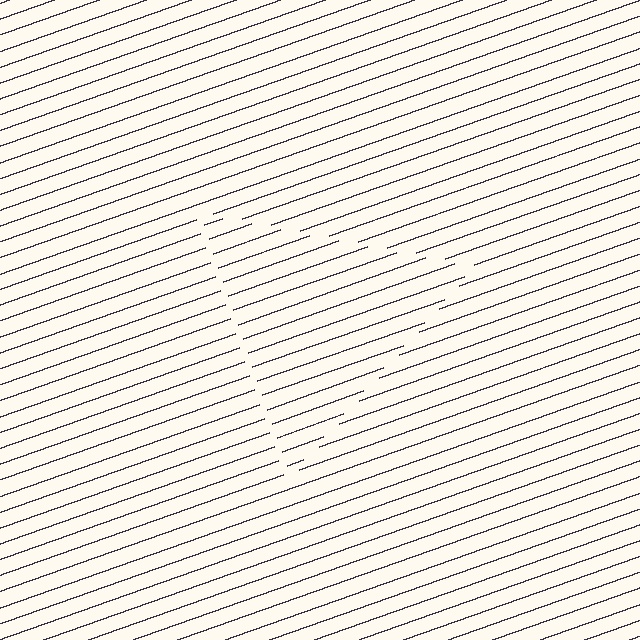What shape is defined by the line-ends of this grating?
An illusory triangle. The interior of the shape contains the same grating, shifted by half a period — the contour is defined by the phase discontinuity where line-ends from the inner and outer gratings abut.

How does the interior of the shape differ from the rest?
The interior of the shape contains the same grating, shifted by half a period — the contour is defined by the phase discontinuity where line-ends from the inner and outer gratings abut.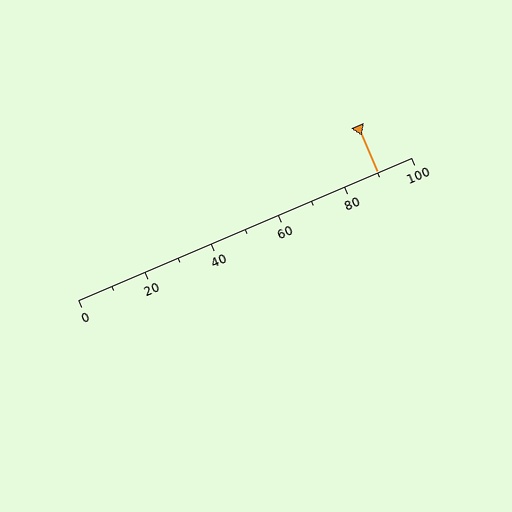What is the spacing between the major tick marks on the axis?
The major ticks are spaced 20 apart.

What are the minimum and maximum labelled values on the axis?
The axis runs from 0 to 100.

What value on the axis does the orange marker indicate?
The marker indicates approximately 90.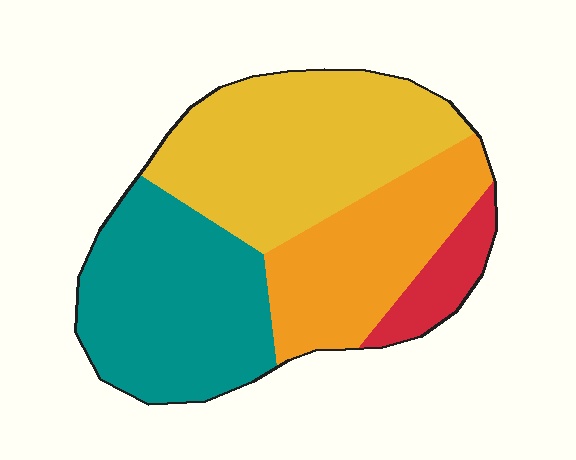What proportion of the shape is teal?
Teal covers around 30% of the shape.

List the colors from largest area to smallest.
From largest to smallest: yellow, teal, orange, red.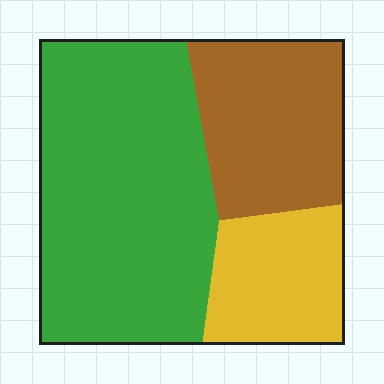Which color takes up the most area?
Green, at roughly 55%.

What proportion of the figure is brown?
Brown covers around 25% of the figure.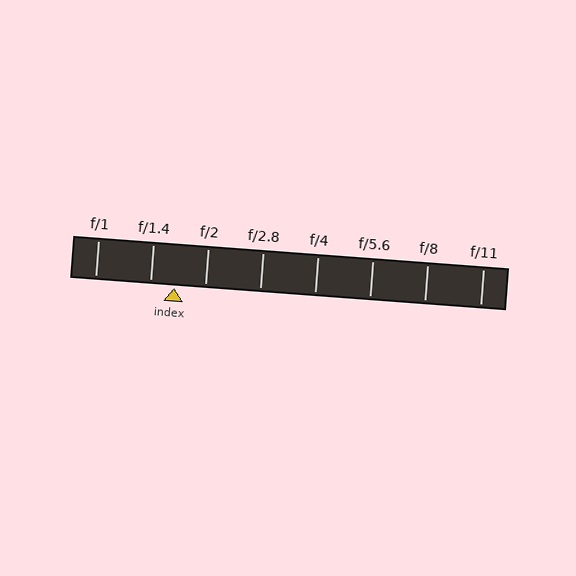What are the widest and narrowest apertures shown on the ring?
The widest aperture shown is f/1 and the narrowest is f/11.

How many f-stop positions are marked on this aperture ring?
There are 8 f-stop positions marked.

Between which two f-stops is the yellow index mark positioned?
The index mark is between f/1.4 and f/2.